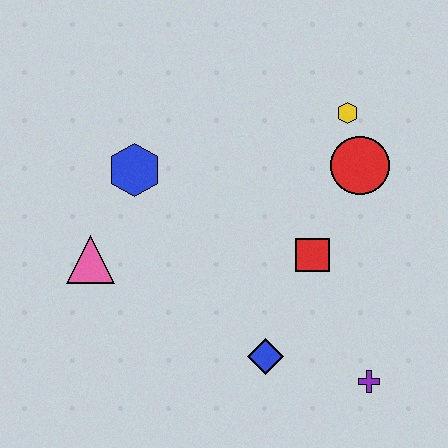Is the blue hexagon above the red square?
Yes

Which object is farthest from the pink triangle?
The purple cross is farthest from the pink triangle.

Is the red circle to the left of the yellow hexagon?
No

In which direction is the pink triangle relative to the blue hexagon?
The pink triangle is below the blue hexagon.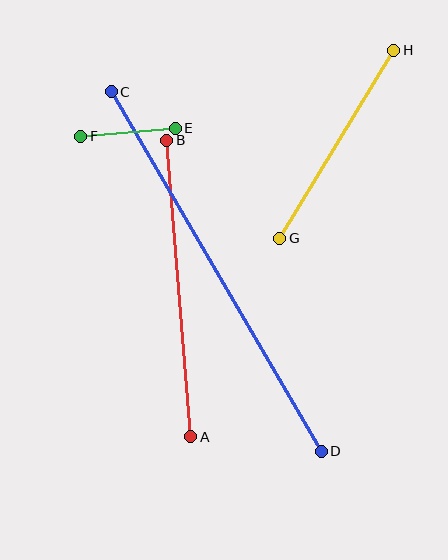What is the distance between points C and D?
The distance is approximately 417 pixels.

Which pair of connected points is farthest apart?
Points C and D are farthest apart.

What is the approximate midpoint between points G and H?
The midpoint is at approximately (337, 144) pixels.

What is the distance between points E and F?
The distance is approximately 95 pixels.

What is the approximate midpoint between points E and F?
The midpoint is at approximately (128, 132) pixels.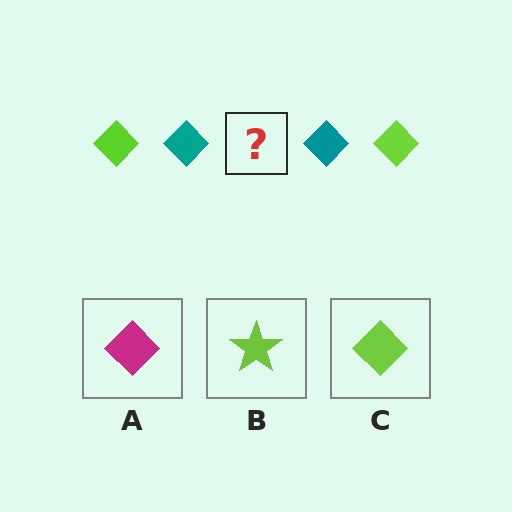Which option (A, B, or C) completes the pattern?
C.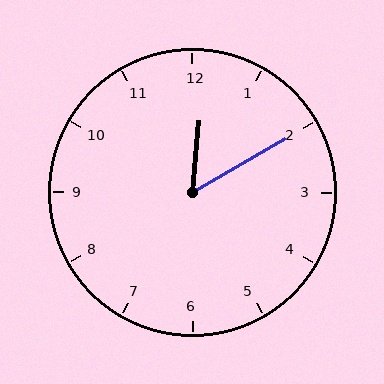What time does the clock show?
12:10.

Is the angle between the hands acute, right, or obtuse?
It is acute.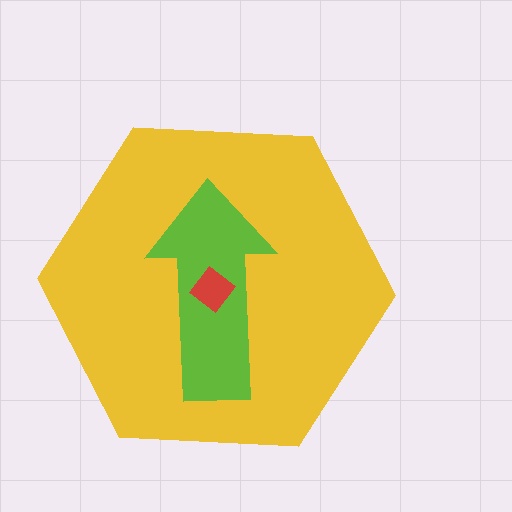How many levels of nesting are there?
3.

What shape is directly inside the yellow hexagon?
The lime arrow.